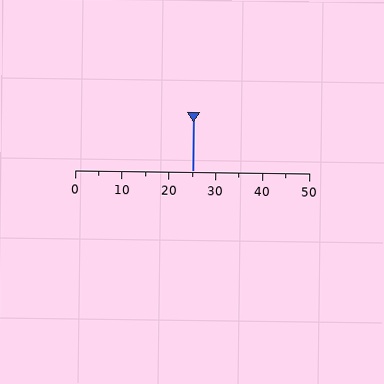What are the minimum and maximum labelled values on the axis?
The axis runs from 0 to 50.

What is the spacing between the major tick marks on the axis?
The major ticks are spaced 10 apart.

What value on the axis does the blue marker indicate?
The marker indicates approximately 25.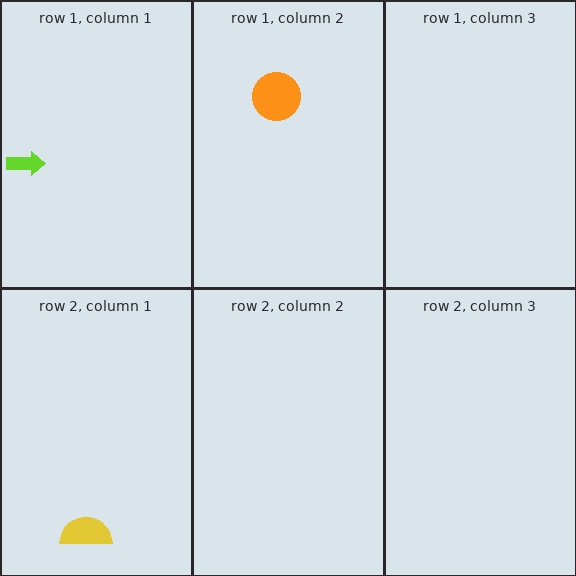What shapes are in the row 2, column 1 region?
The yellow semicircle.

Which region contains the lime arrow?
The row 1, column 1 region.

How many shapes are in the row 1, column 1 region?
1.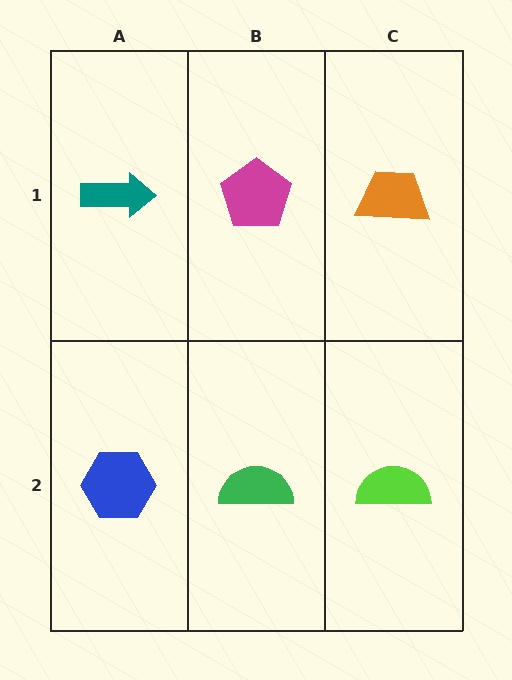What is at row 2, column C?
A lime semicircle.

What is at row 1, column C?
An orange trapezoid.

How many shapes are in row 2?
3 shapes.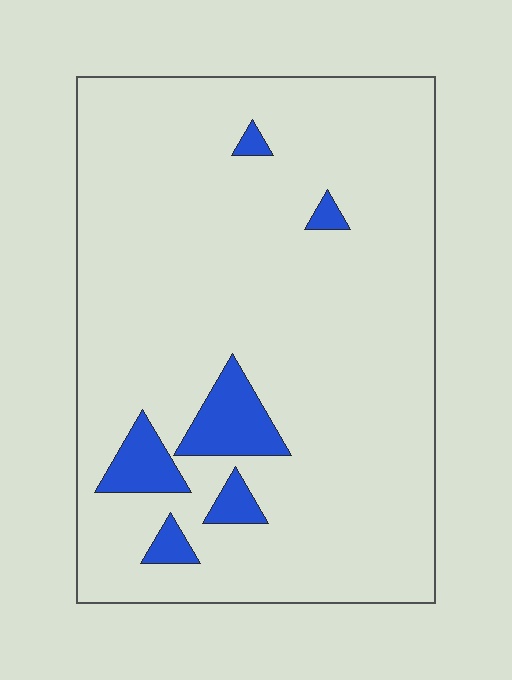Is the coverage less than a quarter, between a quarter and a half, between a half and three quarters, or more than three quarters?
Less than a quarter.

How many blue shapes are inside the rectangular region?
6.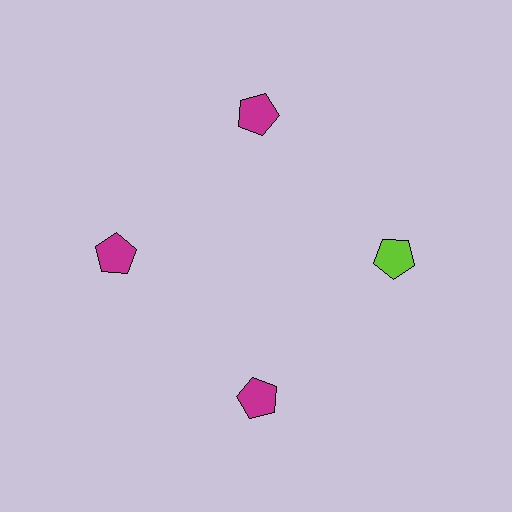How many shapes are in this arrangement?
There are 4 shapes arranged in a ring pattern.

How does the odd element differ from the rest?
It has a different color: lime instead of magenta.